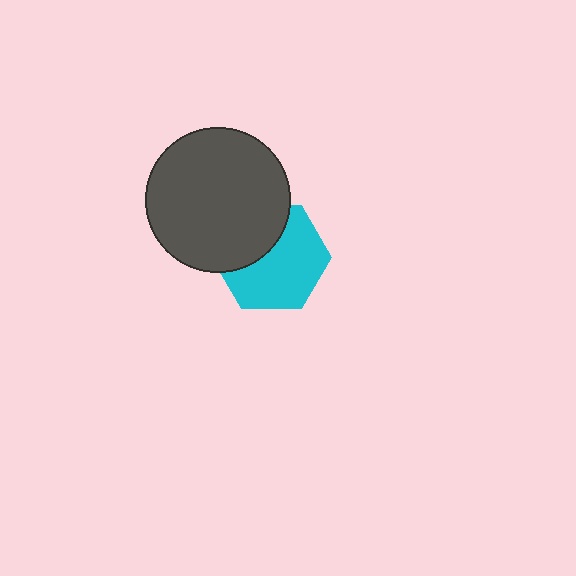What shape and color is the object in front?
The object in front is a dark gray circle.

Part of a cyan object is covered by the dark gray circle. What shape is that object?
It is a hexagon.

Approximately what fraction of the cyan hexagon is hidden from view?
Roughly 36% of the cyan hexagon is hidden behind the dark gray circle.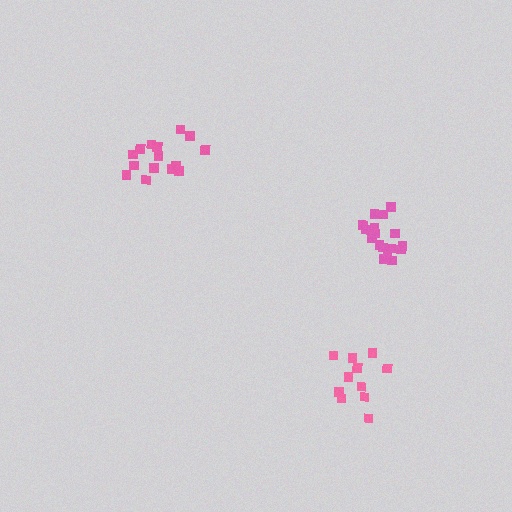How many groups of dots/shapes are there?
There are 3 groups.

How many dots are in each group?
Group 1: 17 dots, Group 2: 12 dots, Group 3: 15 dots (44 total).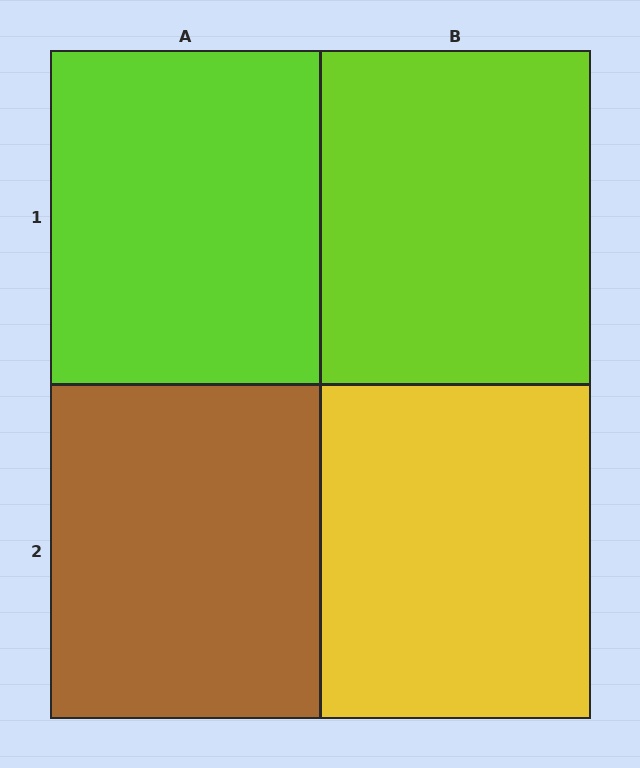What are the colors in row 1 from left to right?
Lime, lime.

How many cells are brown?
1 cell is brown.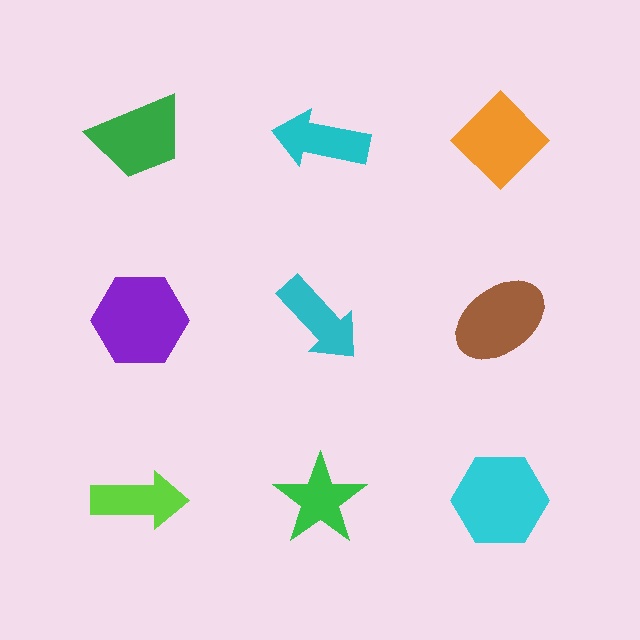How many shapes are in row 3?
3 shapes.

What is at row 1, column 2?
A cyan arrow.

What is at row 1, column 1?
A green trapezoid.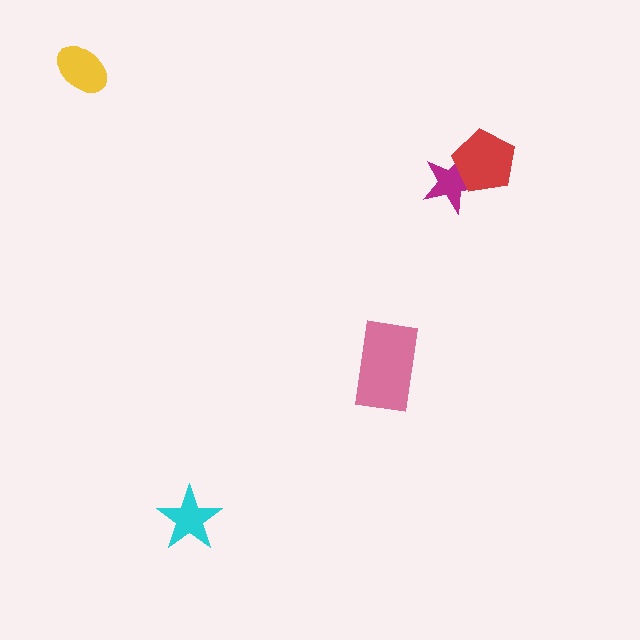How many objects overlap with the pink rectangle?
0 objects overlap with the pink rectangle.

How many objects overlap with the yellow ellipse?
0 objects overlap with the yellow ellipse.